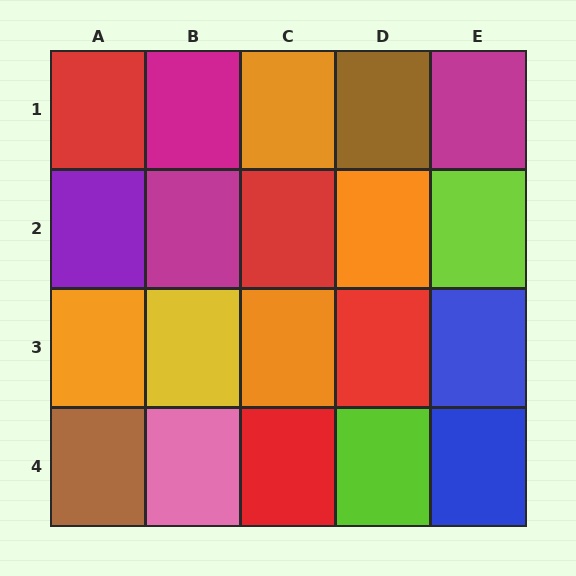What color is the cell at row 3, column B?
Yellow.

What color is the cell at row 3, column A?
Orange.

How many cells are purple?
1 cell is purple.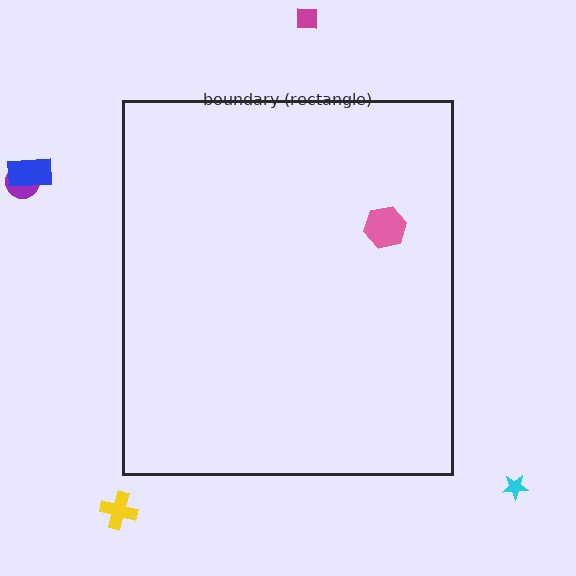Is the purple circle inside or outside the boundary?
Outside.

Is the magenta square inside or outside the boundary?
Outside.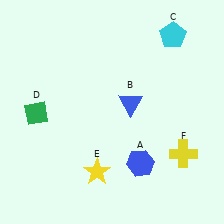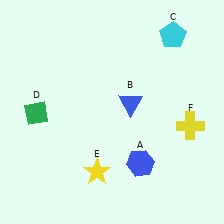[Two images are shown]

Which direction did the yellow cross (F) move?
The yellow cross (F) moved up.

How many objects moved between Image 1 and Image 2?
1 object moved between the two images.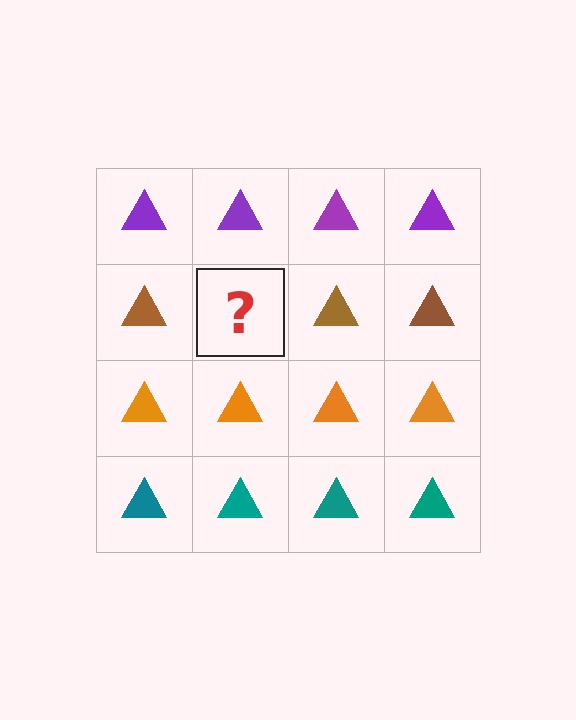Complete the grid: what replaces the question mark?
The question mark should be replaced with a brown triangle.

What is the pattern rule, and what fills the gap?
The rule is that each row has a consistent color. The gap should be filled with a brown triangle.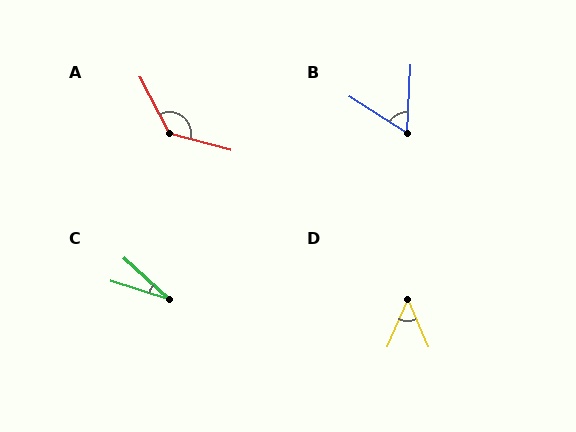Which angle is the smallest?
C, at approximately 25 degrees.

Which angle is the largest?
A, at approximately 133 degrees.